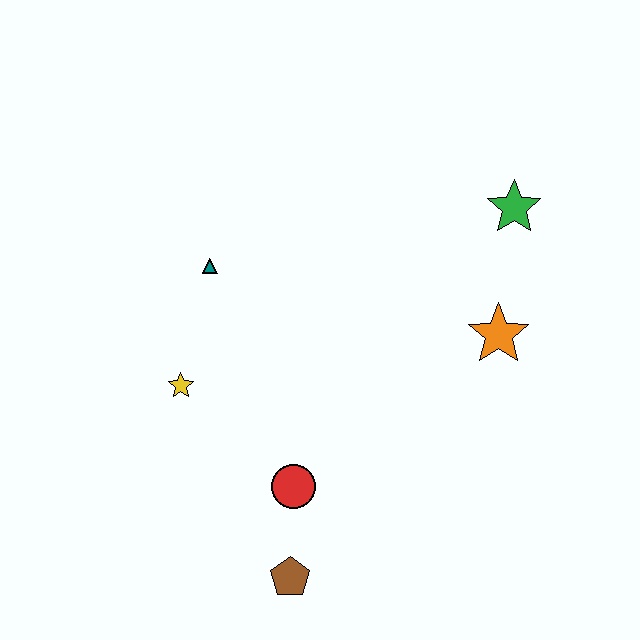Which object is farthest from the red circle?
The green star is farthest from the red circle.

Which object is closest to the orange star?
The green star is closest to the orange star.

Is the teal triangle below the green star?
Yes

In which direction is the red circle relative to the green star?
The red circle is below the green star.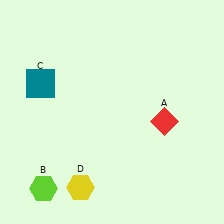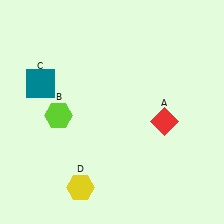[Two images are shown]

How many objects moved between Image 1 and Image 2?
1 object moved between the two images.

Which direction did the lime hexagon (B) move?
The lime hexagon (B) moved up.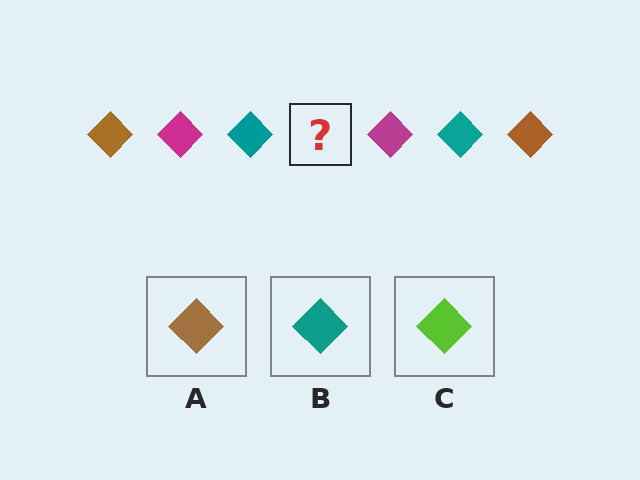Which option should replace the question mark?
Option A.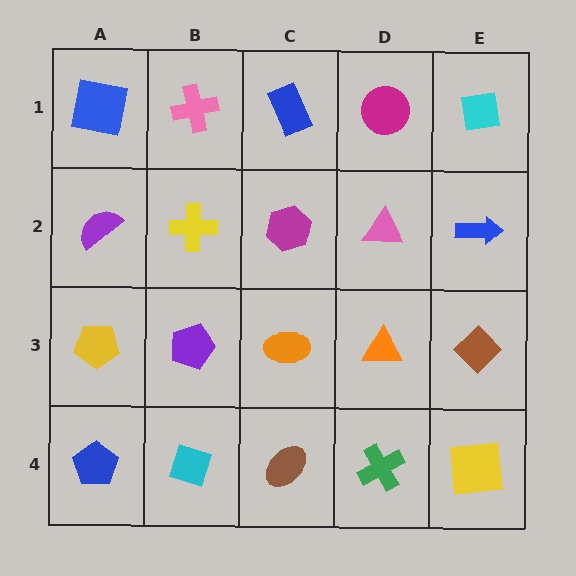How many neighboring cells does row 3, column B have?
4.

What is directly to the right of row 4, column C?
A green cross.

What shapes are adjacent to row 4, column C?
An orange ellipse (row 3, column C), a cyan diamond (row 4, column B), a green cross (row 4, column D).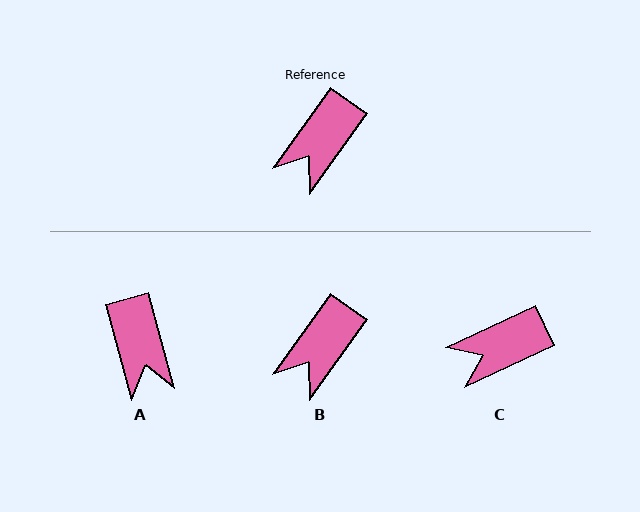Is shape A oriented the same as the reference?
No, it is off by about 51 degrees.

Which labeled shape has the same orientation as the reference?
B.